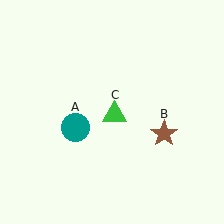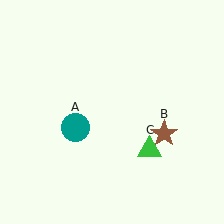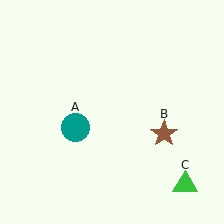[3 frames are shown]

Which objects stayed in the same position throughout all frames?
Teal circle (object A) and brown star (object B) remained stationary.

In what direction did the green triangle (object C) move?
The green triangle (object C) moved down and to the right.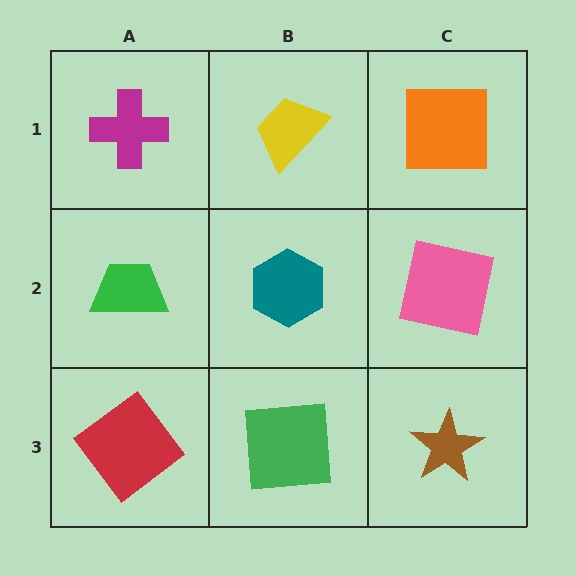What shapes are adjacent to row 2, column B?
A yellow trapezoid (row 1, column B), a green square (row 3, column B), a green trapezoid (row 2, column A), a pink square (row 2, column C).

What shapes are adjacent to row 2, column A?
A magenta cross (row 1, column A), a red diamond (row 3, column A), a teal hexagon (row 2, column B).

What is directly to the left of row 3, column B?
A red diamond.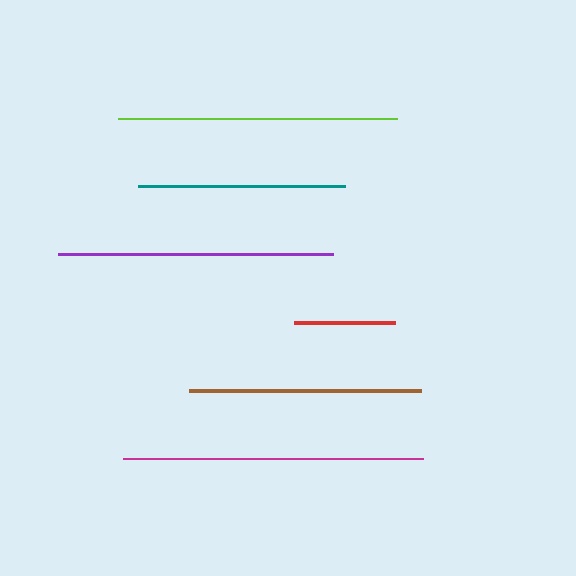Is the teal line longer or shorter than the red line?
The teal line is longer than the red line.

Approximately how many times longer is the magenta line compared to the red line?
The magenta line is approximately 3.0 times the length of the red line.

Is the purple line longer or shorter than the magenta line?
The magenta line is longer than the purple line.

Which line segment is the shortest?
The red line is the shortest at approximately 101 pixels.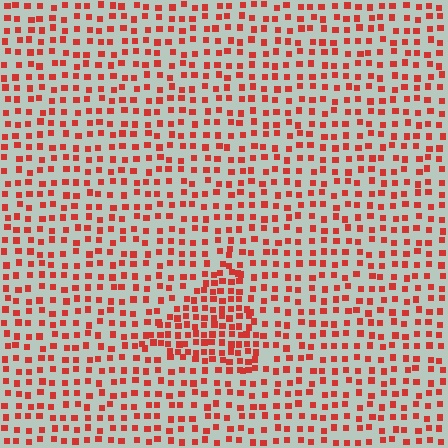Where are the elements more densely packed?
The elements are more densely packed inside the triangle boundary.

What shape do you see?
I see a triangle.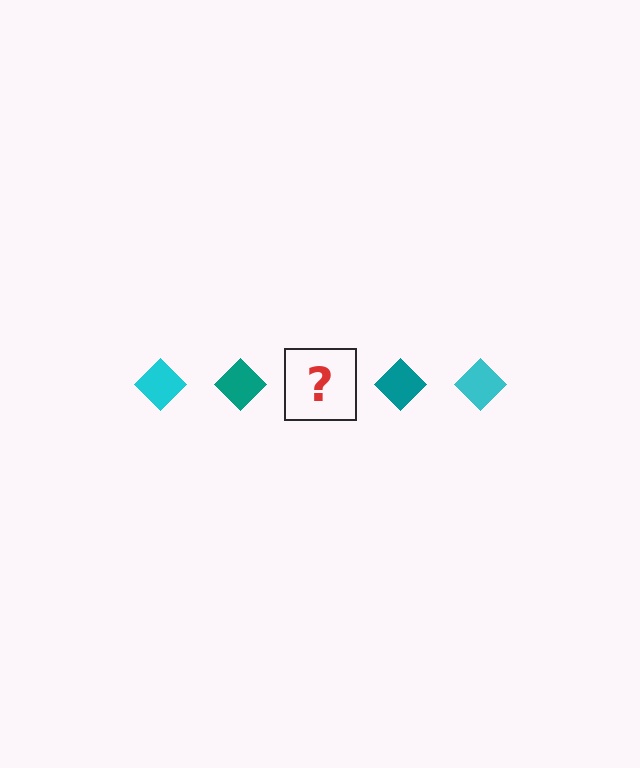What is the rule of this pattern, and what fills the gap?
The rule is that the pattern cycles through cyan, teal diamonds. The gap should be filled with a cyan diamond.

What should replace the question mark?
The question mark should be replaced with a cyan diamond.